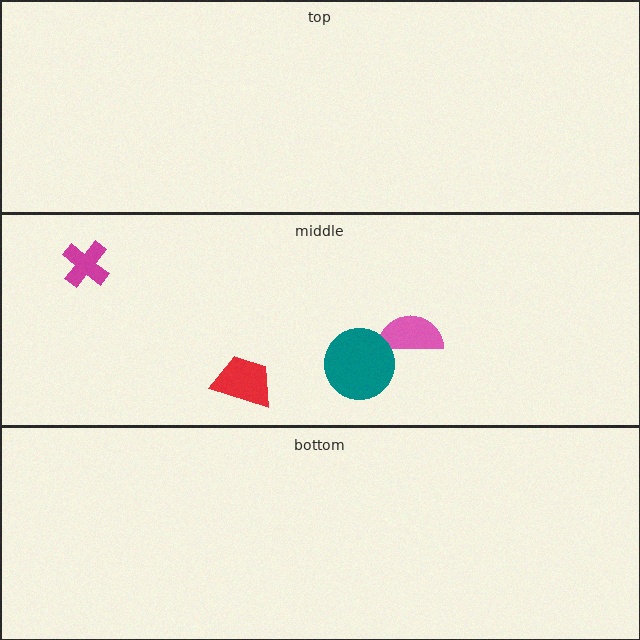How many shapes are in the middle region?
4.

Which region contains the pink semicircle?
The middle region.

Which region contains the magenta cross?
The middle region.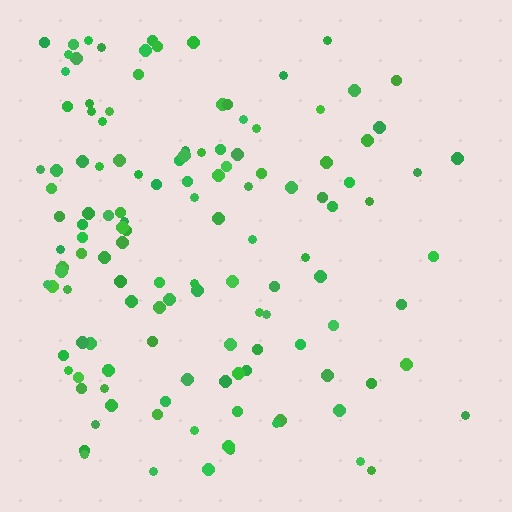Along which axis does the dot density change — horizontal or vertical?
Horizontal.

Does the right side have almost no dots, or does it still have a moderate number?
Still a moderate number, just noticeably fewer than the left.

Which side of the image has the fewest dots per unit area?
The right.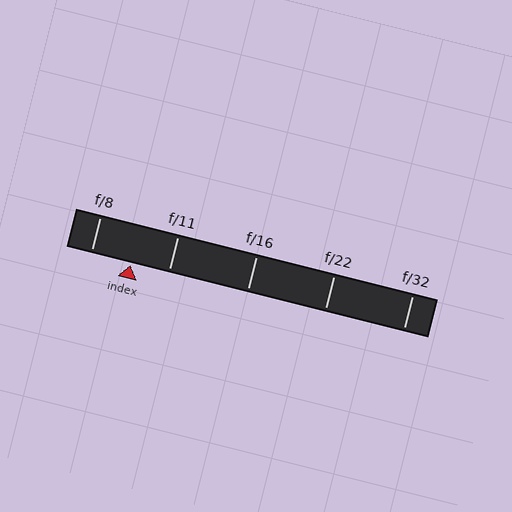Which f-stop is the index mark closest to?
The index mark is closest to f/11.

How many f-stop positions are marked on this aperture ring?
There are 5 f-stop positions marked.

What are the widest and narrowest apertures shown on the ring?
The widest aperture shown is f/8 and the narrowest is f/32.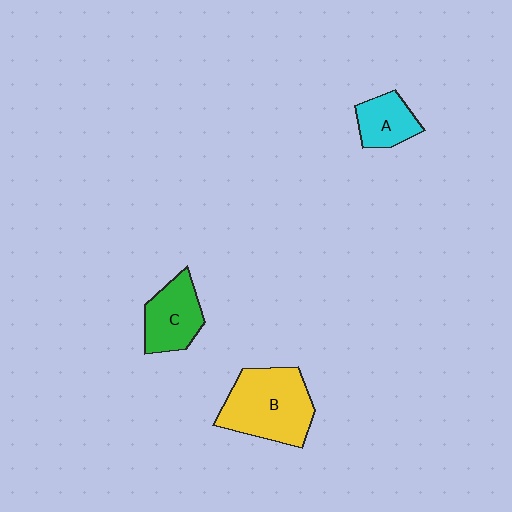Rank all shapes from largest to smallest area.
From largest to smallest: B (yellow), C (green), A (cyan).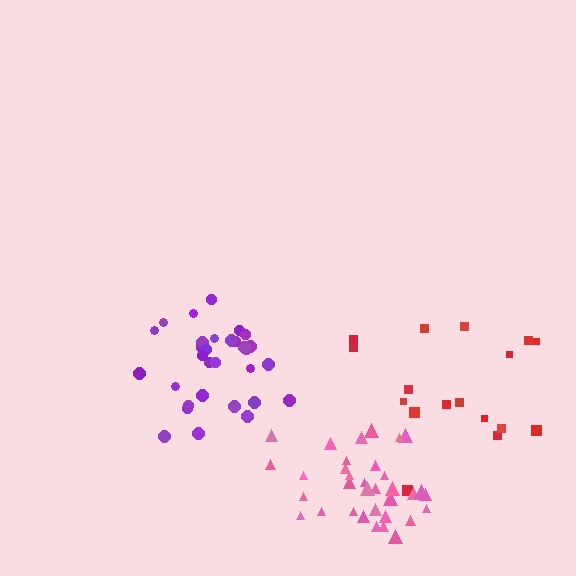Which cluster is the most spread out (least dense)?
Red.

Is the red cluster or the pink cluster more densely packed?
Pink.